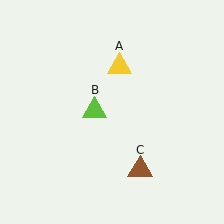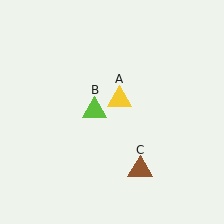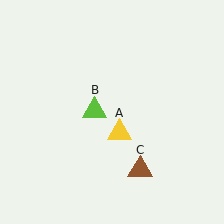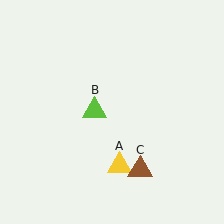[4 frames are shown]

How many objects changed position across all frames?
1 object changed position: yellow triangle (object A).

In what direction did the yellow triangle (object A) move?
The yellow triangle (object A) moved down.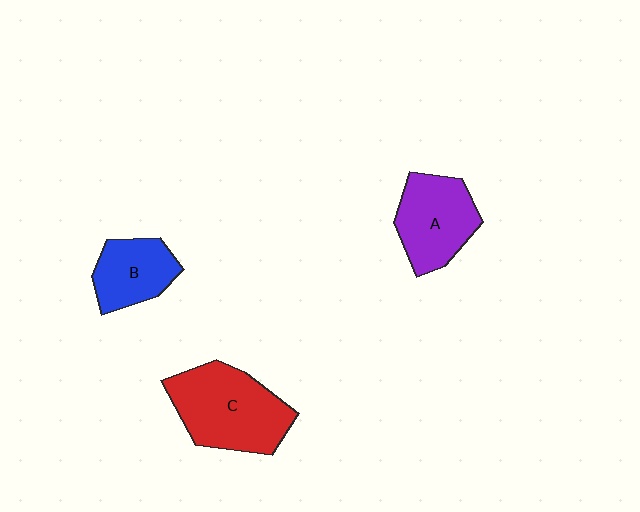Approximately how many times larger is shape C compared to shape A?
Approximately 1.3 times.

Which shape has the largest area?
Shape C (red).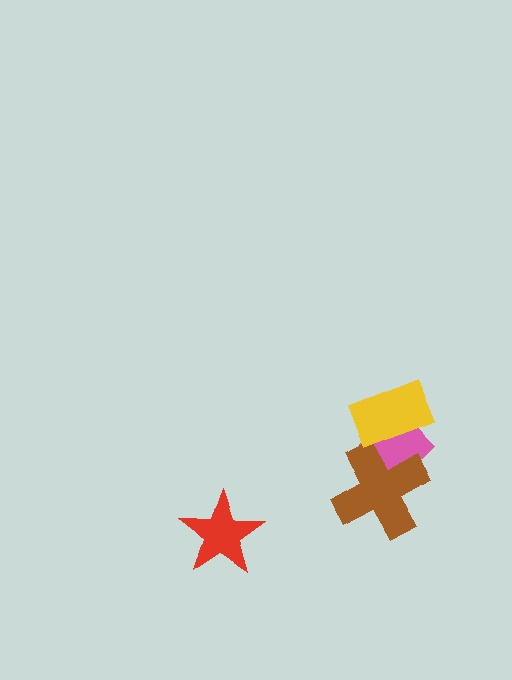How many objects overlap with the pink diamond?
2 objects overlap with the pink diamond.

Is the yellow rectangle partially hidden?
No, no other shape covers it.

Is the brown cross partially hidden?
Yes, it is partially covered by another shape.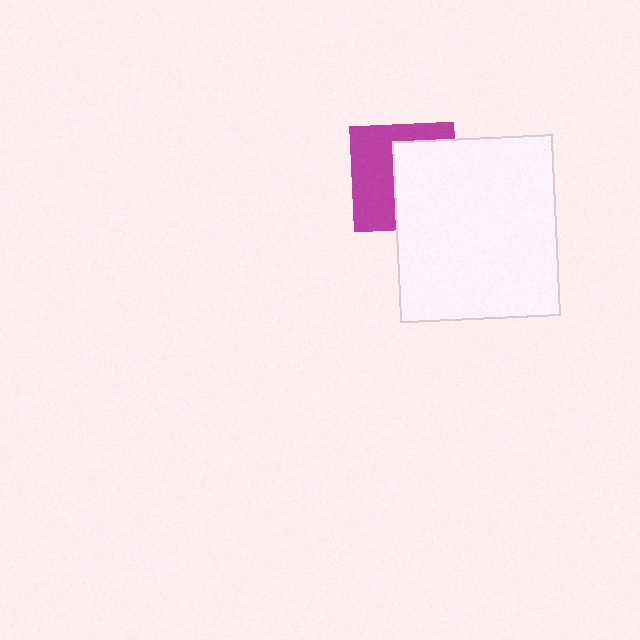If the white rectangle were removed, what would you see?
You would see the complete magenta square.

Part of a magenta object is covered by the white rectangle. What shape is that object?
It is a square.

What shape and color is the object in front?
The object in front is a white rectangle.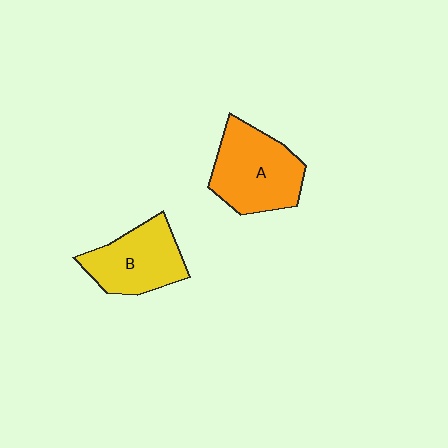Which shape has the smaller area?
Shape B (yellow).